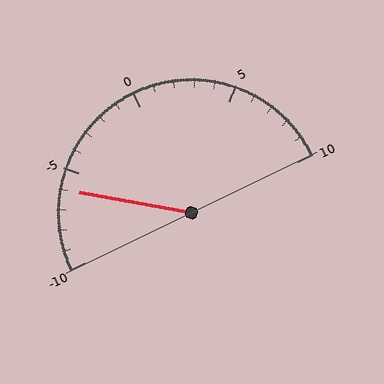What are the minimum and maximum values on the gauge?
The gauge ranges from -10 to 10.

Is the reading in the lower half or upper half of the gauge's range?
The reading is in the lower half of the range (-10 to 10).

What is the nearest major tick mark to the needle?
The nearest major tick mark is -5.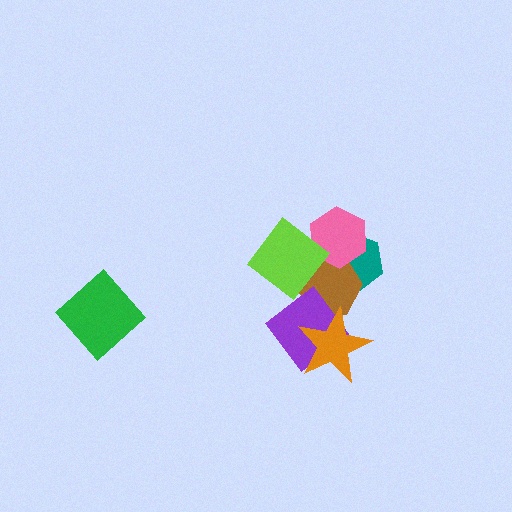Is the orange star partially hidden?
No, no other shape covers it.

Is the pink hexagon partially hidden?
Yes, it is partially covered by another shape.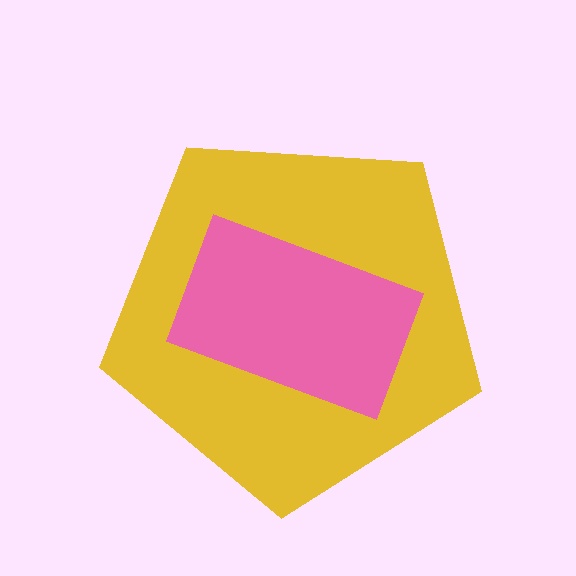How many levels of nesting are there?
2.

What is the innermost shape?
The pink rectangle.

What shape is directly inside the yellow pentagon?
The pink rectangle.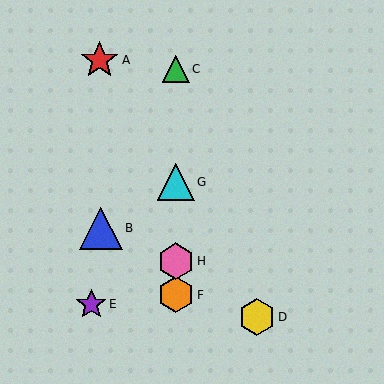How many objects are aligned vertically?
4 objects (C, F, G, H) are aligned vertically.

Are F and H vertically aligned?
Yes, both are at x≈176.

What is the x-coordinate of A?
Object A is at x≈100.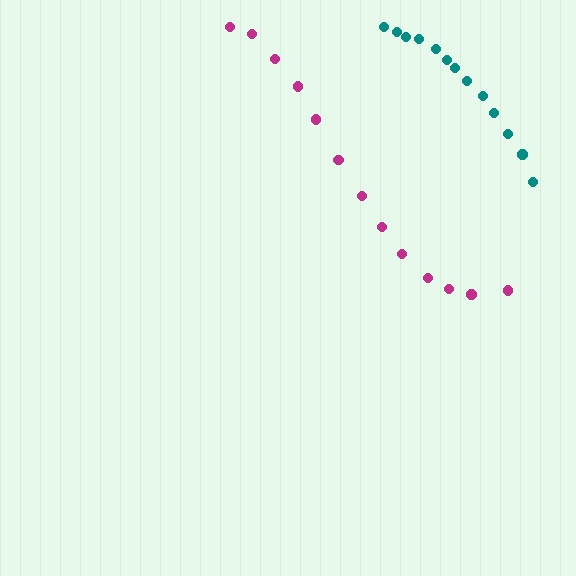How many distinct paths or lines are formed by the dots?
There are 2 distinct paths.